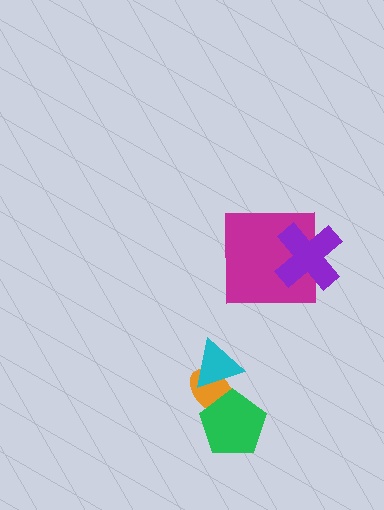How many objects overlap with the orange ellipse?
2 objects overlap with the orange ellipse.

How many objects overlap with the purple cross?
1 object overlaps with the purple cross.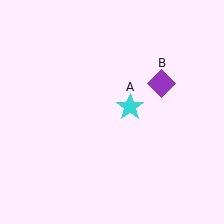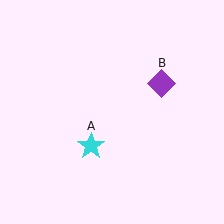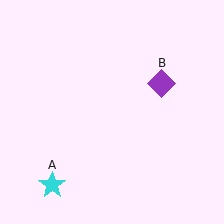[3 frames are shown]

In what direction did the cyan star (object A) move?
The cyan star (object A) moved down and to the left.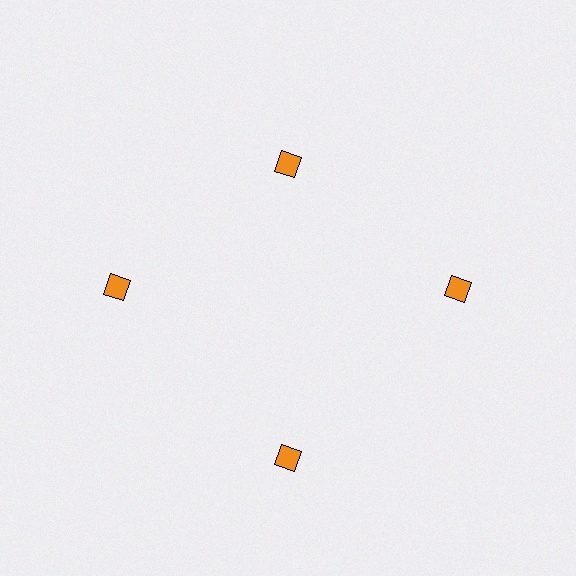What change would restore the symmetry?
The symmetry would be restored by moving it outward, back onto the ring so that all 4 squares sit at equal angles and equal distance from the center.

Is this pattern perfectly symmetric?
No. The 4 orange squares are arranged in a ring, but one element near the 12 o'clock position is pulled inward toward the center, breaking the 4-fold rotational symmetry.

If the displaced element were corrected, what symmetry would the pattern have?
It would have 4-fold rotational symmetry — the pattern would map onto itself every 90 degrees.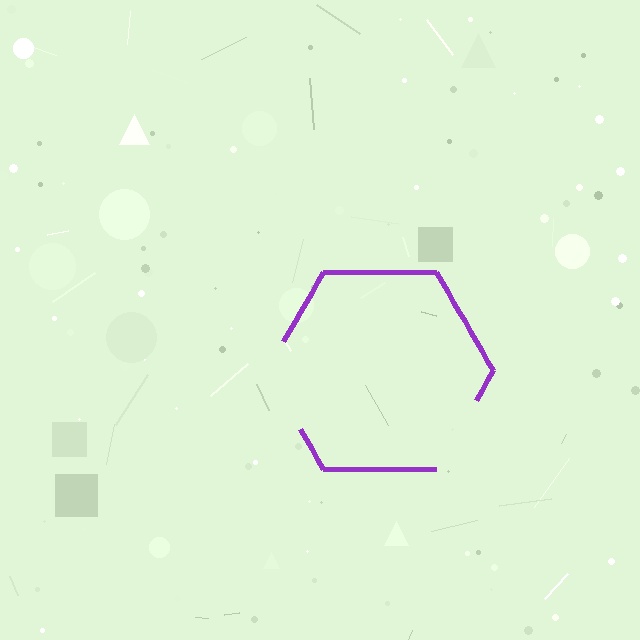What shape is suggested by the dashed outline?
The dashed outline suggests a hexagon.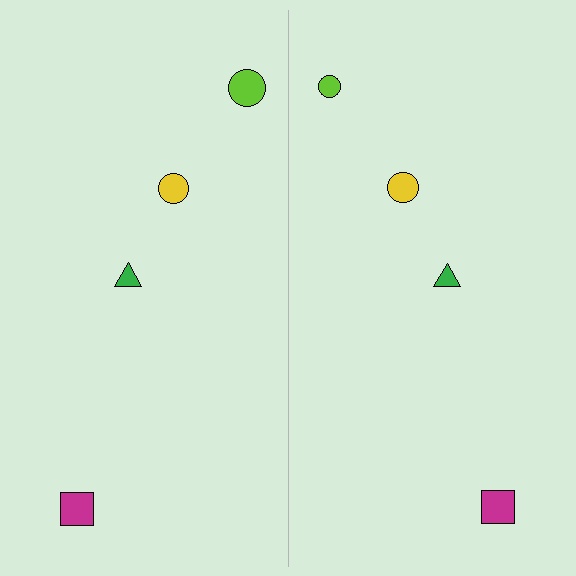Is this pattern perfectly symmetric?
No, the pattern is not perfectly symmetric. The lime circle on the right side has a different size than its mirror counterpart.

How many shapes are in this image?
There are 8 shapes in this image.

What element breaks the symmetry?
The lime circle on the right side has a different size than its mirror counterpart.